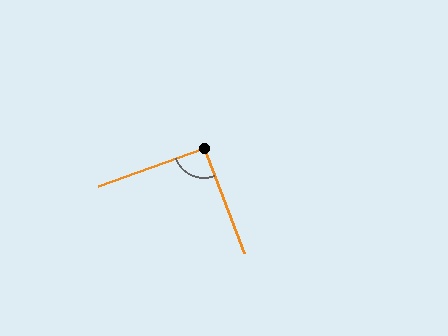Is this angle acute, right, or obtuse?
It is approximately a right angle.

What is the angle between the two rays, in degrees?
Approximately 91 degrees.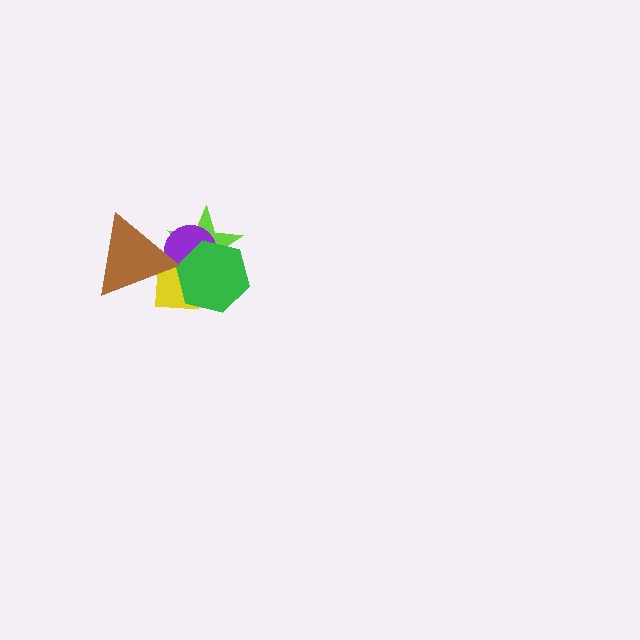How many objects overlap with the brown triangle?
3 objects overlap with the brown triangle.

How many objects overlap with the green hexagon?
3 objects overlap with the green hexagon.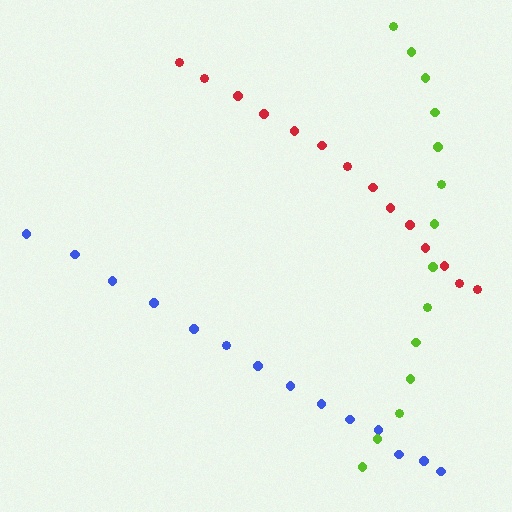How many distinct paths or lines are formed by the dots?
There are 3 distinct paths.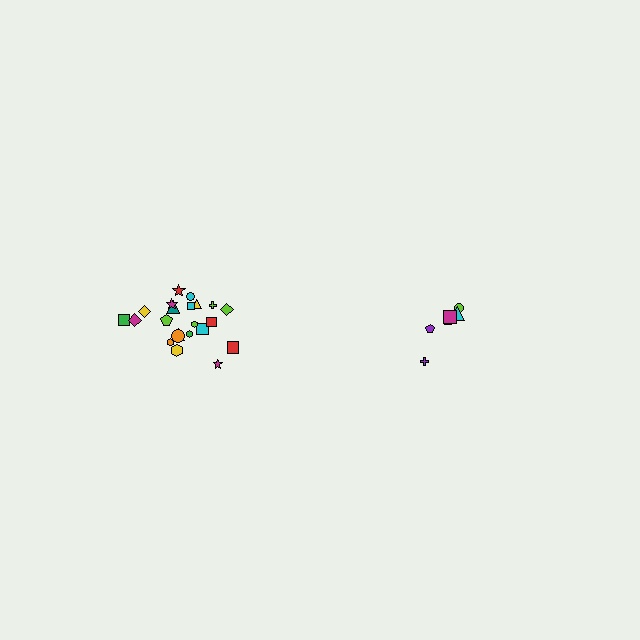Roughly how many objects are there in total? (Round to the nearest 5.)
Roughly 30 objects in total.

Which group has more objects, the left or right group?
The left group.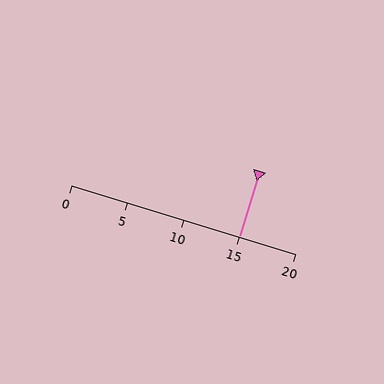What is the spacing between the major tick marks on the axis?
The major ticks are spaced 5 apart.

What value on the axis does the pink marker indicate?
The marker indicates approximately 15.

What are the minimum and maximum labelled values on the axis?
The axis runs from 0 to 20.